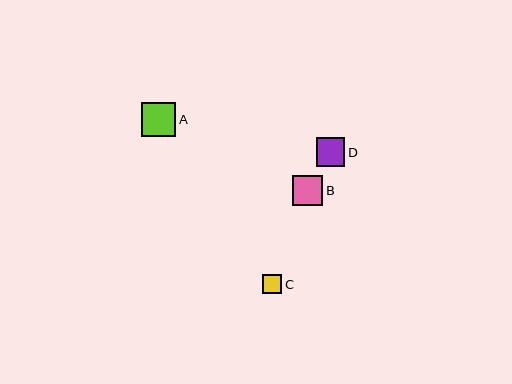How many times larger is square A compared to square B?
Square A is approximately 1.1 times the size of square B.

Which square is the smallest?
Square C is the smallest with a size of approximately 19 pixels.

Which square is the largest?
Square A is the largest with a size of approximately 34 pixels.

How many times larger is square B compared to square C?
Square B is approximately 1.6 times the size of square C.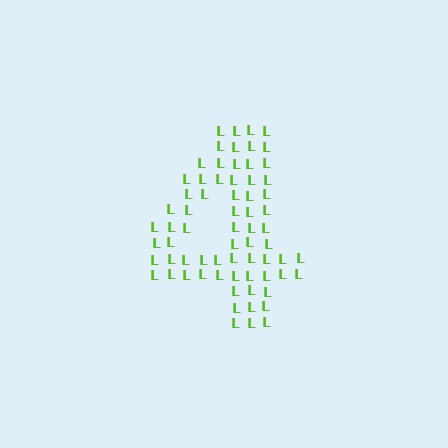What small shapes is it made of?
It is made of small letter L's.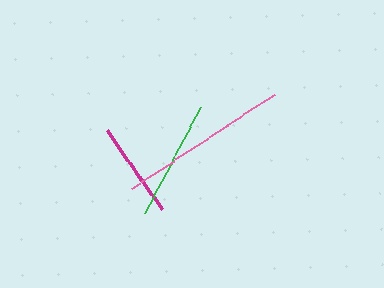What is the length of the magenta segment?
The magenta segment is approximately 96 pixels long.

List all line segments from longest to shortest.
From longest to shortest: pink, green, magenta.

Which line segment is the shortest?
The magenta line is the shortest at approximately 96 pixels.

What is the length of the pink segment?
The pink segment is approximately 171 pixels long.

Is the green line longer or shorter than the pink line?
The pink line is longer than the green line.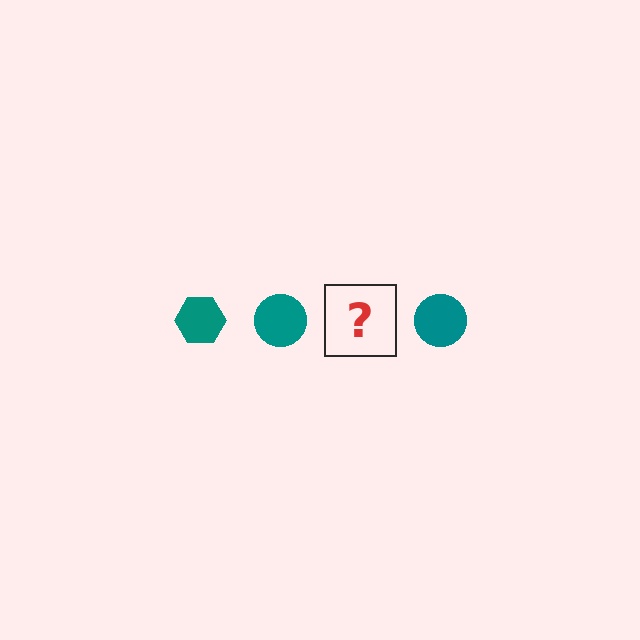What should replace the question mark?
The question mark should be replaced with a teal hexagon.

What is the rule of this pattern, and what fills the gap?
The rule is that the pattern cycles through hexagon, circle shapes in teal. The gap should be filled with a teal hexagon.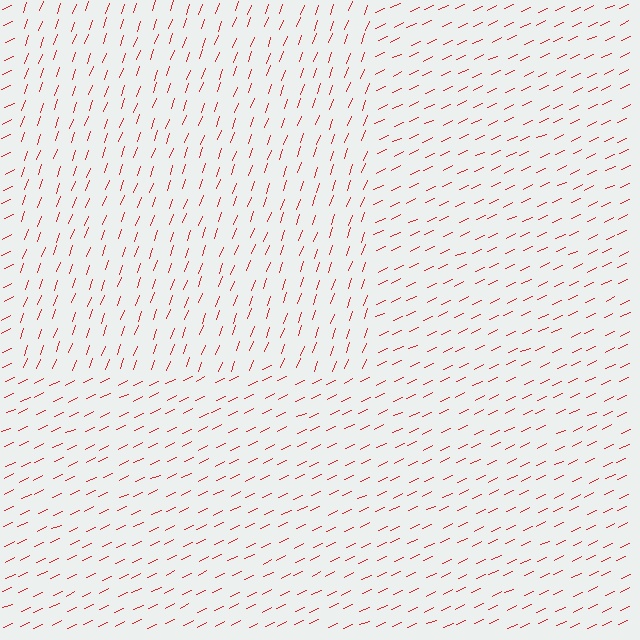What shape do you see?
I see a rectangle.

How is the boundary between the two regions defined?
The boundary is defined purely by a change in line orientation (approximately 45 degrees difference). All lines are the same color and thickness.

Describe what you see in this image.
The image is filled with small red line segments. A rectangle region in the image has lines oriented differently from the surrounding lines, creating a visible texture boundary.